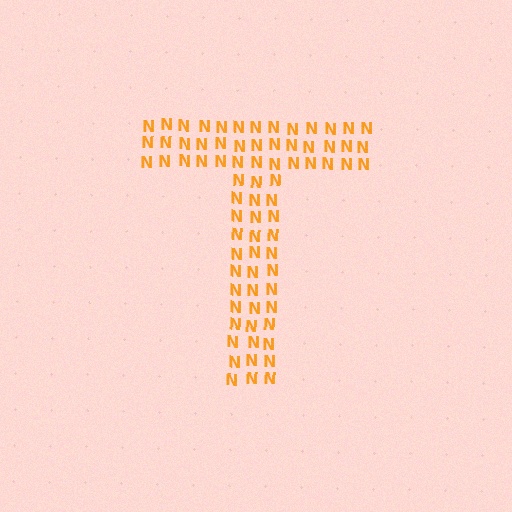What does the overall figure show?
The overall figure shows the letter T.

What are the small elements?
The small elements are letter N's.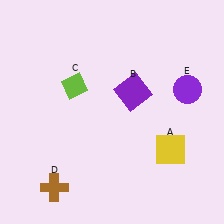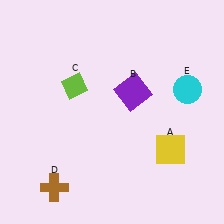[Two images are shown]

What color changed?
The circle (E) changed from purple in Image 1 to cyan in Image 2.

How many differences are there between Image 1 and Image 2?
There is 1 difference between the two images.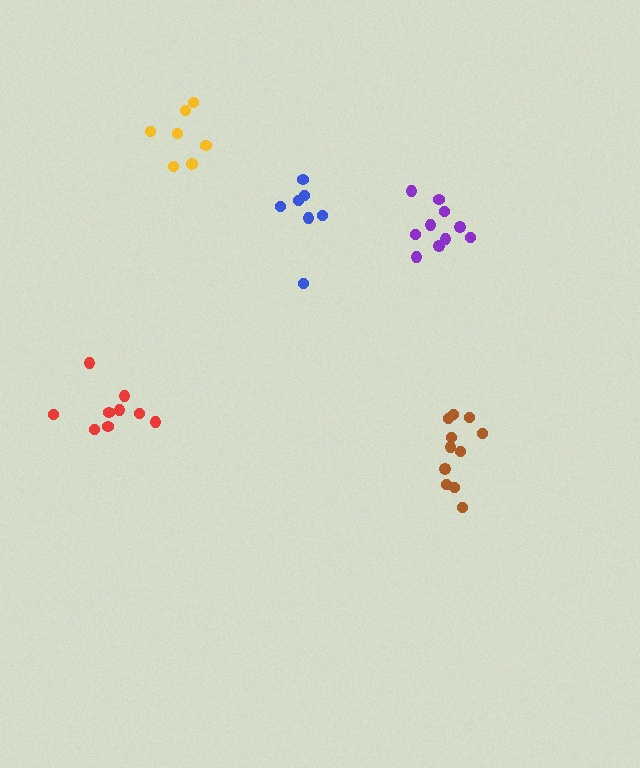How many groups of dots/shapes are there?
There are 5 groups.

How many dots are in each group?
Group 1: 7 dots, Group 2: 11 dots, Group 3: 9 dots, Group 4: 10 dots, Group 5: 7 dots (44 total).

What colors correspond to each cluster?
The clusters are colored: blue, brown, red, purple, yellow.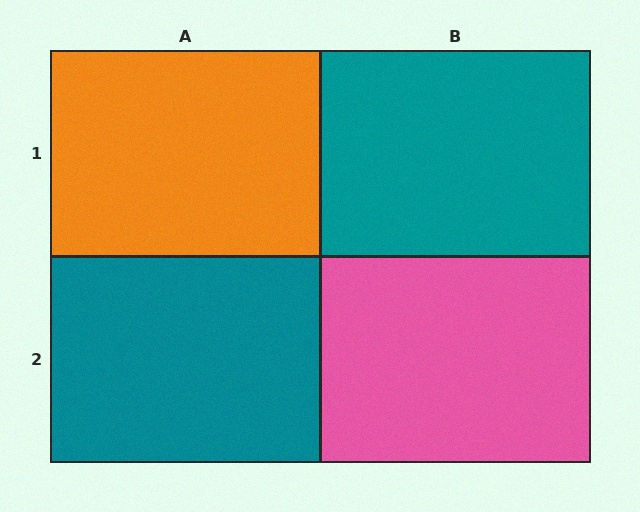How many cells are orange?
1 cell is orange.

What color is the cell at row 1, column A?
Orange.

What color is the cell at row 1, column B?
Teal.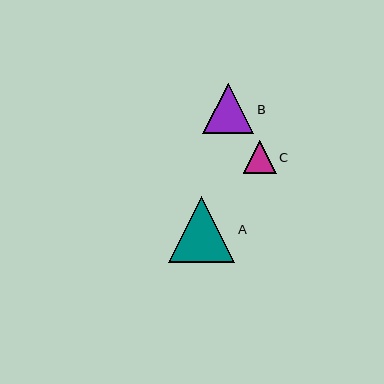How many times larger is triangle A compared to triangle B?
Triangle A is approximately 1.3 times the size of triangle B.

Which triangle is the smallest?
Triangle C is the smallest with a size of approximately 33 pixels.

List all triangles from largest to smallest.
From largest to smallest: A, B, C.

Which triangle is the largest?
Triangle A is the largest with a size of approximately 66 pixels.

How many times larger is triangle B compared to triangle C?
Triangle B is approximately 1.6 times the size of triangle C.